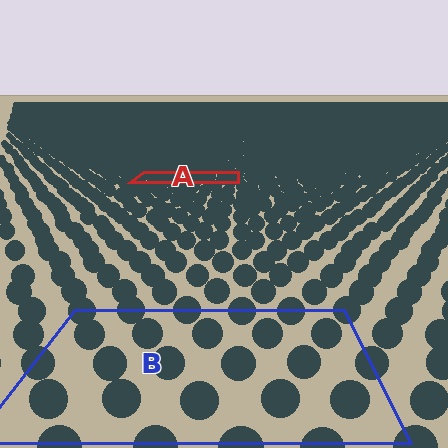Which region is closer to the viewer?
Region B is closer. The texture elements there are larger and more spread out.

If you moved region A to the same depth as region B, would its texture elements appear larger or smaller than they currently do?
They would appear larger. At a closer depth, the same texture elements are projected at a bigger on-screen size.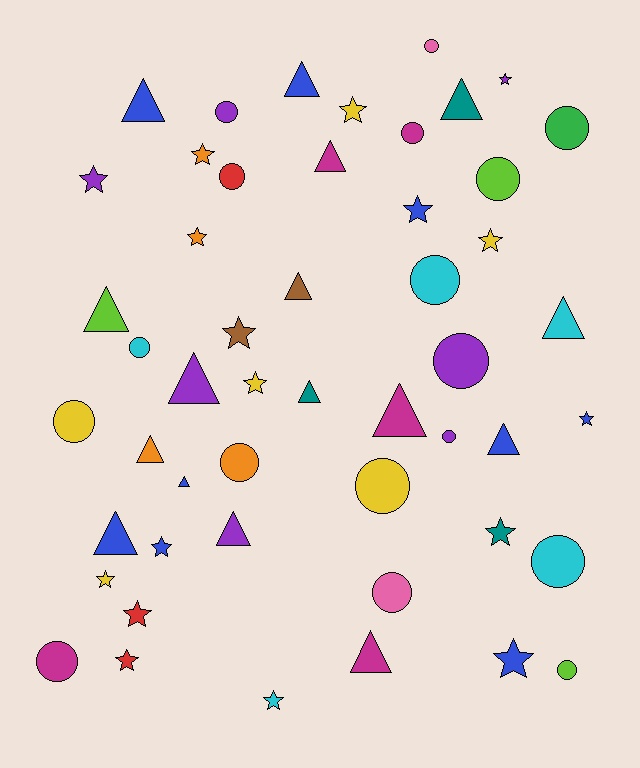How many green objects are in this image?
There is 1 green object.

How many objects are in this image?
There are 50 objects.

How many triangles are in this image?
There are 16 triangles.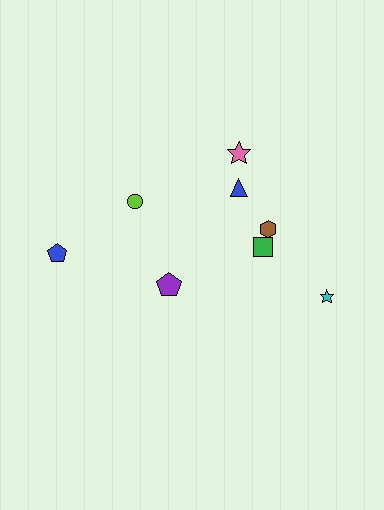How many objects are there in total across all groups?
There are 8 objects.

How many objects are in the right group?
There are 5 objects.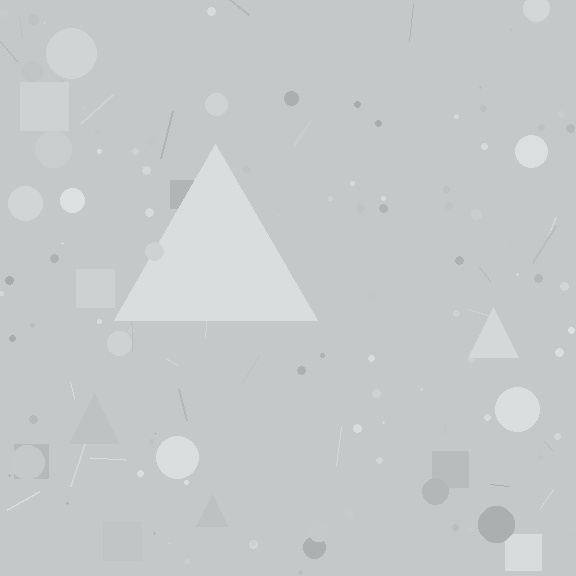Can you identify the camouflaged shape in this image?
The camouflaged shape is a triangle.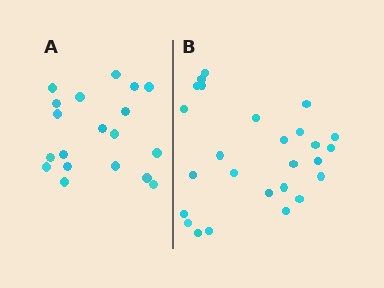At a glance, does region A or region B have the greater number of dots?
Region B (the right region) has more dots.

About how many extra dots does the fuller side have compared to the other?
Region B has roughly 8 or so more dots than region A.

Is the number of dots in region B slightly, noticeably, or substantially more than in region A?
Region B has noticeably more, but not dramatically so. The ratio is roughly 1.4 to 1.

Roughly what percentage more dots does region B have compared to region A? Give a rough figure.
About 35% more.